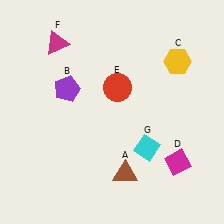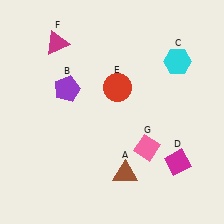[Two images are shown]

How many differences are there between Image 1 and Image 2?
There are 2 differences between the two images.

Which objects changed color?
C changed from yellow to cyan. G changed from cyan to pink.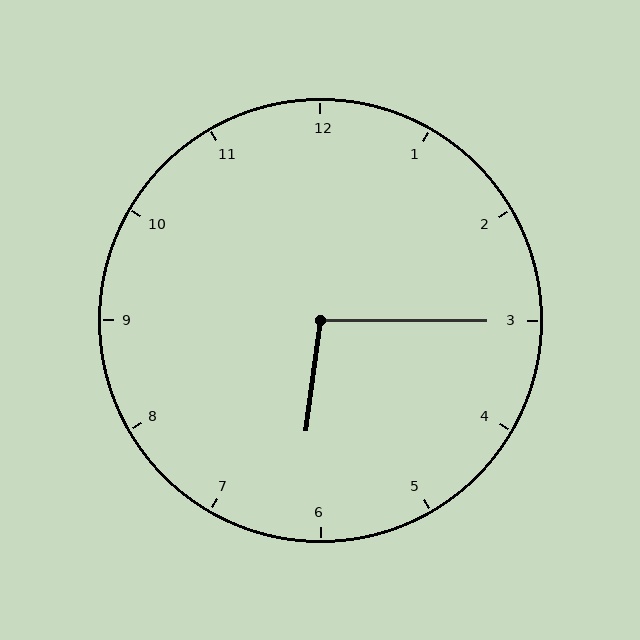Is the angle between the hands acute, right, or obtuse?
It is obtuse.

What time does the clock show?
6:15.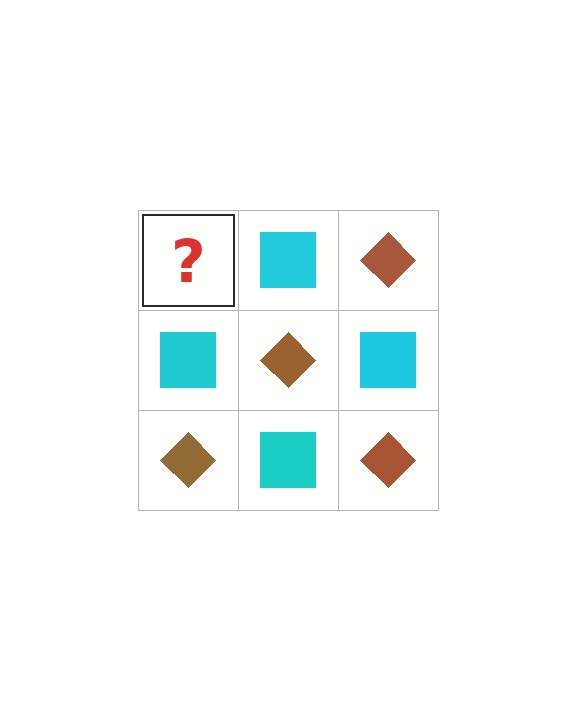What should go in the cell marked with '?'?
The missing cell should contain a brown diamond.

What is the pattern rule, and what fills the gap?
The rule is that it alternates brown diamond and cyan square in a checkerboard pattern. The gap should be filled with a brown diamond.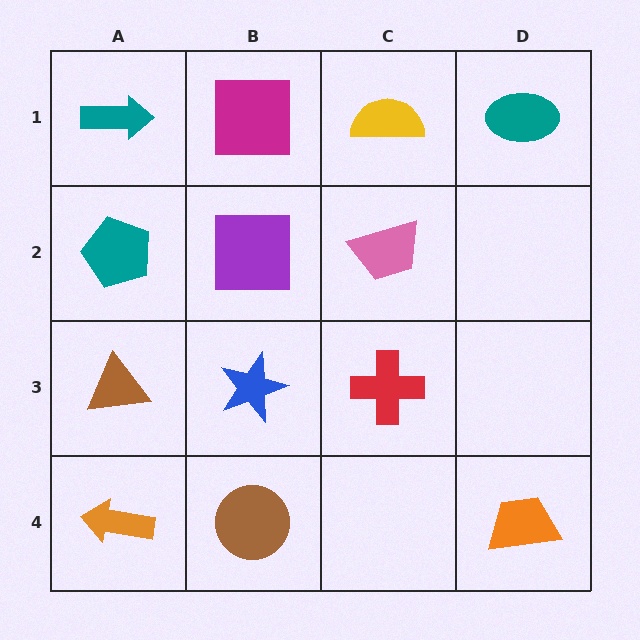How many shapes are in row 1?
4 shapes.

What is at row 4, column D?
An orange trapezoid.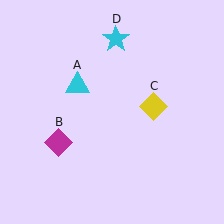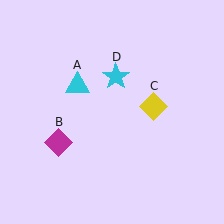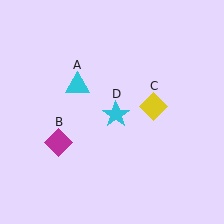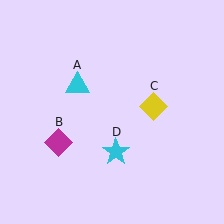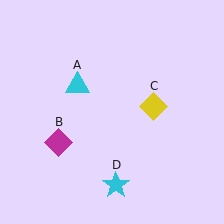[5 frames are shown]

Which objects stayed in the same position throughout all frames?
Cyan triangle (object A) and magenta diamond (object B) and yellow diamond (object C) remained stationary.